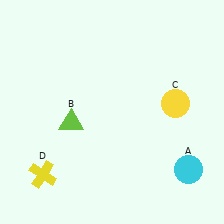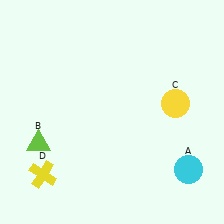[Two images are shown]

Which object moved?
The lime triangle (B) moved left.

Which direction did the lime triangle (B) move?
The lime triangle (B) moved left.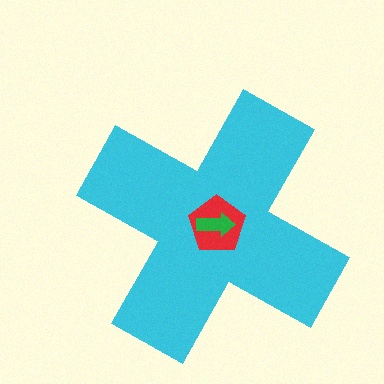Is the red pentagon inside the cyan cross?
Yes.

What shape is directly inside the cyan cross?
The red pentagon.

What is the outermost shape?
The cyan cross.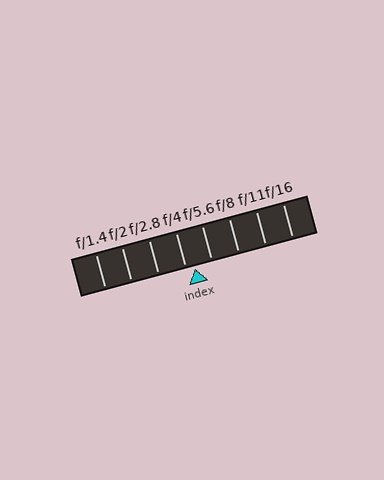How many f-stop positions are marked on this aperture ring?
There are 8 f-stop positions marked.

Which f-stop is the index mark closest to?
The index mark is closest to f/4.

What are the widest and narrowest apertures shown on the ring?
The widest aperture shown is f/1.4 and the narrowest is f/16.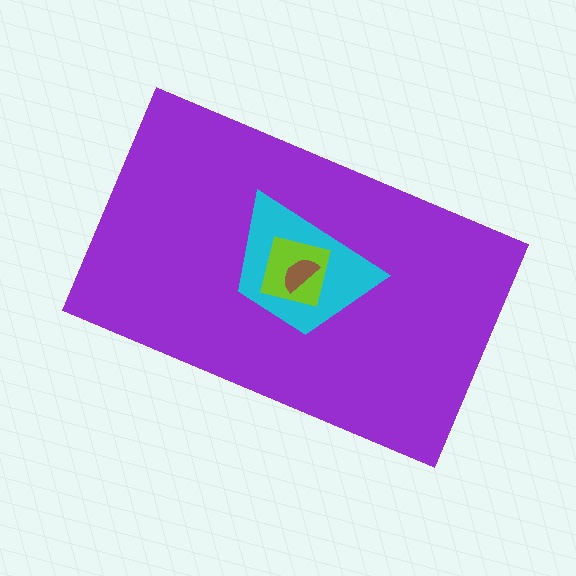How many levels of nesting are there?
4.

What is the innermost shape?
The brown semicircle.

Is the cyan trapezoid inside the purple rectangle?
Yes.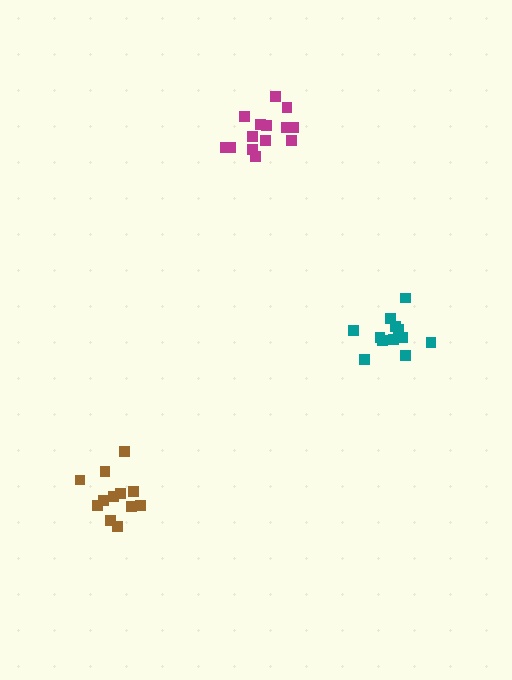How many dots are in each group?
Group 1: 12 dots, Group 2: 12 dots, Group 3: 14 dots (38 total).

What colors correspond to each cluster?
The clusters are colored: brown, teal, magenta.